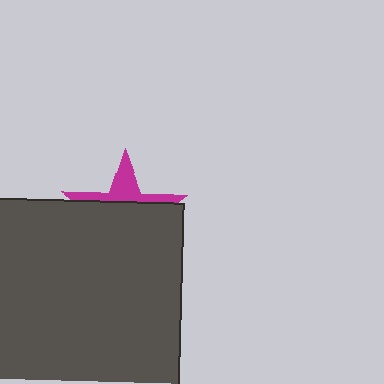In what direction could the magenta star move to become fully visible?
The magenta star could move up. That would shift it out from behind the dark gray square entirely.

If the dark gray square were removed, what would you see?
You would see the complete magenta star.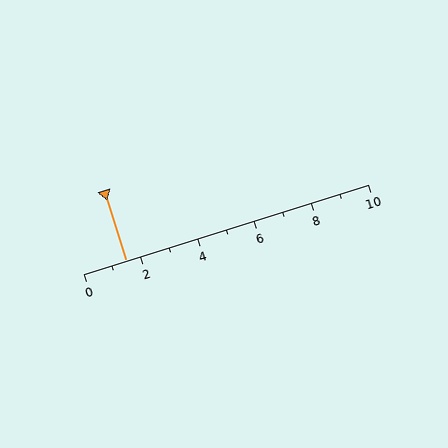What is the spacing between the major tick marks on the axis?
The major ticks are spaced 2 apart.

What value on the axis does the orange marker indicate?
The marker indicates approximately 1.5.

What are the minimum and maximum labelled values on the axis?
The axis runs from 0 to 10.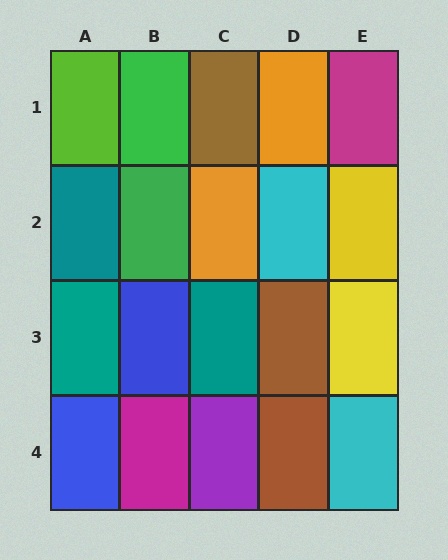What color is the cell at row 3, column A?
Teal.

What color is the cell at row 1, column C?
Brown.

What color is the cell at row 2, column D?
Cyan.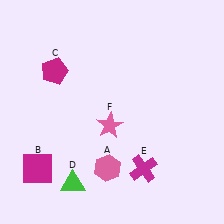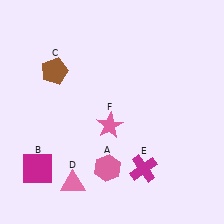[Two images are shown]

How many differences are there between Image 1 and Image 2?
There are 2 differences between the two images.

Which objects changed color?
C changed from magenta to brown. D changed from green to pink.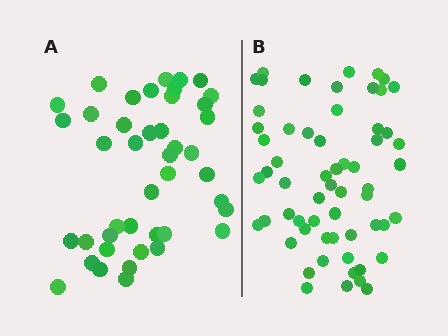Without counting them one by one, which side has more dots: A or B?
Region B (the right region) has more dots.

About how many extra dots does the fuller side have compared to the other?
Region B has approximately 15 more dots than region A.